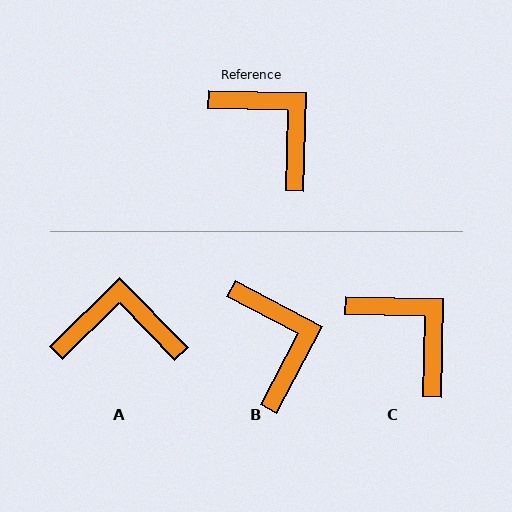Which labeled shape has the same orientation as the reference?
C.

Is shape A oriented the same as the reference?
No, it is off by about 46 degrees.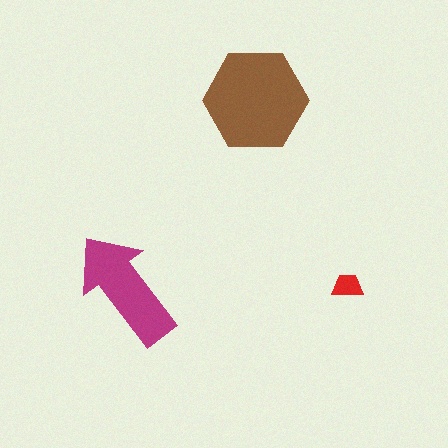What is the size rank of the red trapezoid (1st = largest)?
3rd.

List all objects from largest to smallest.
The brown hexagon, the magenta arrow, the red trapezoid.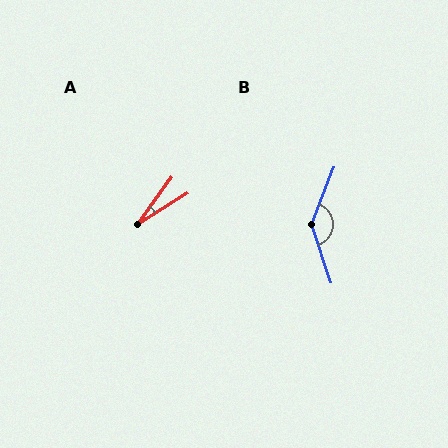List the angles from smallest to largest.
A (22°), B (140°).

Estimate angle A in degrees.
Approximately 22 degrees.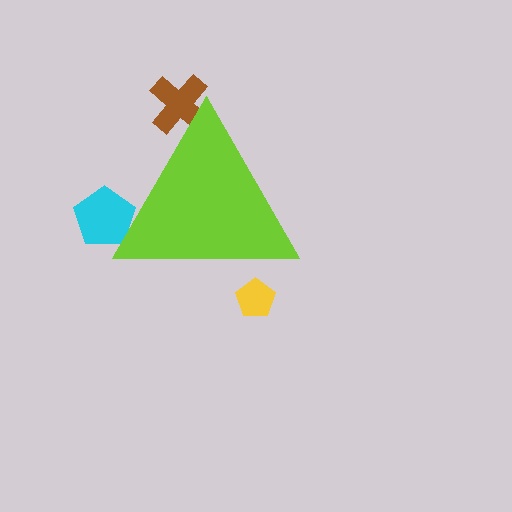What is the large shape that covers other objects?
A lime triangle.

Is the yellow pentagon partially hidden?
Yes, the yellow pentagon is partially hidden behind the lime triangle.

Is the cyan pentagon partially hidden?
Yes, the cyan pentagon is partially hidden behind the lime triangle.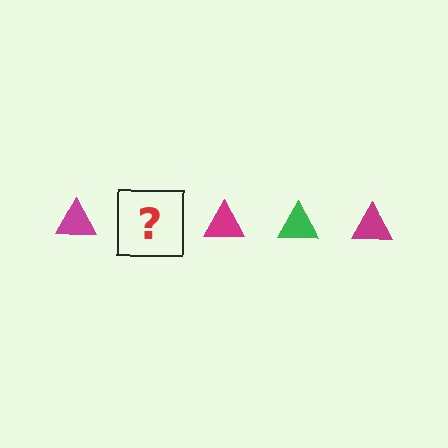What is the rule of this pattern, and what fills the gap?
The rule is that the pattern cycles through magenta, green triangles. The gap should be filled with a green triangle.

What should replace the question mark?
The question mark should be replaced with a green triangle.